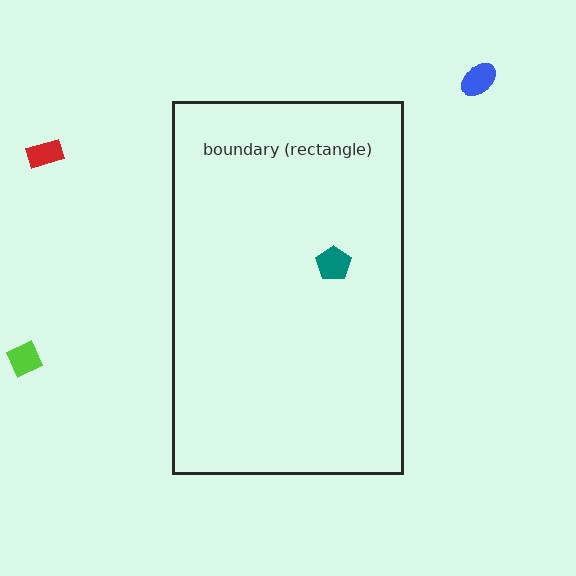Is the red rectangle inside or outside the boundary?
Outside.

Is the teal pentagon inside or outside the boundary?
Inside.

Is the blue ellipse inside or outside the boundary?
Outside.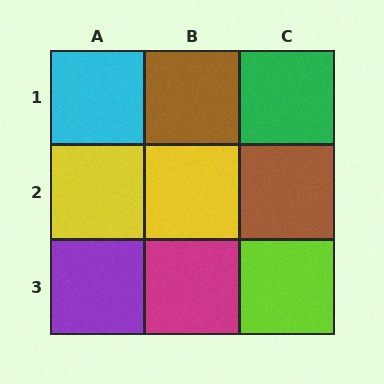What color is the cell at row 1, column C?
Green.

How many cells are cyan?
1 cell is cyan.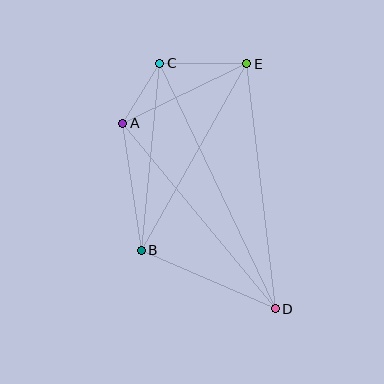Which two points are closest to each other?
Points A and C are closest to each other.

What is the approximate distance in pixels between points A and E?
The distance between A and E is approximately 137 pixels.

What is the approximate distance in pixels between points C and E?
The distance between C and E is approximately 87 pixels.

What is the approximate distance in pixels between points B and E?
The distance between B and E is approximately 214 pixels.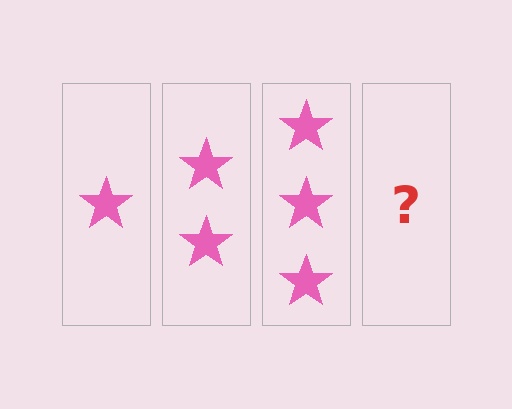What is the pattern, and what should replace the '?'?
The pattern is that each step adds one more star. The '?' should be 4 stars.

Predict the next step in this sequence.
The next step is 4 stars.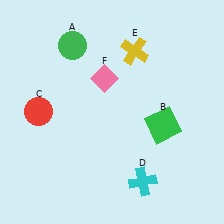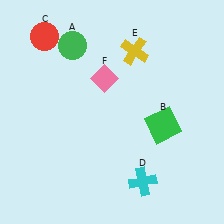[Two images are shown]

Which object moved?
The red circle (C) moved up.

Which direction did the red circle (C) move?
The red circle (C) moved up.